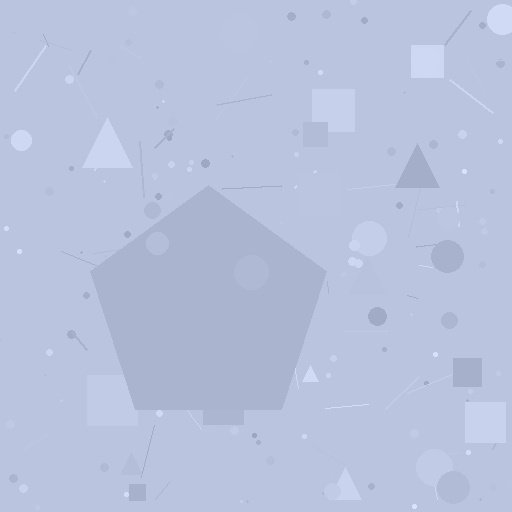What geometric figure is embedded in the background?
A pentagon is embedded in the background.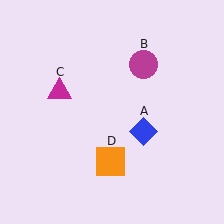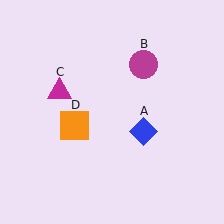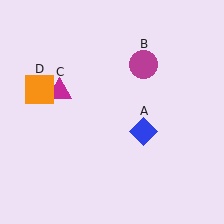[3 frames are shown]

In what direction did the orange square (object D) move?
The orange square (object D) moved up and to the left.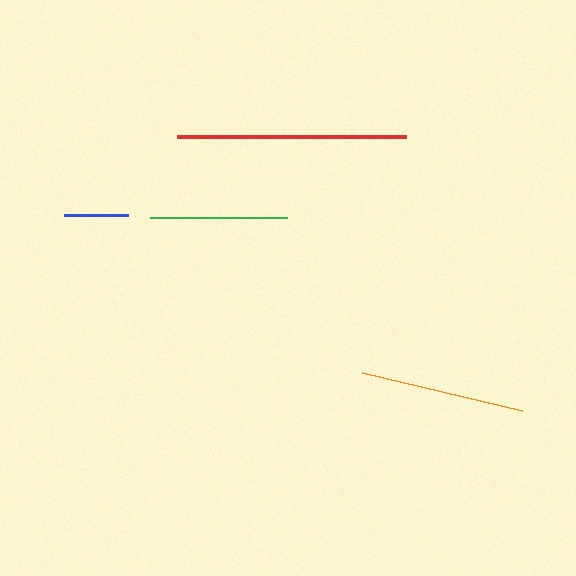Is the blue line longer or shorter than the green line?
The green line is longer than the blue line.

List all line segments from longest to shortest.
From longest to shortest: red, orange, green, blue.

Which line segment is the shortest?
The blue line is the shortest at approximately 64 pixels.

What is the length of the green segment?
The green segment is approximately 137 pixels long.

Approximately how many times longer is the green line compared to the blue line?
The green line is approximately 2.1 times the length of the blue line.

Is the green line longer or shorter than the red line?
The red line is longer than the green line.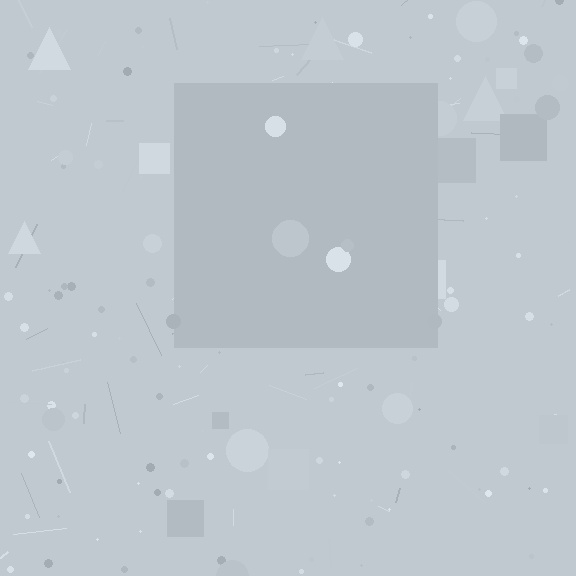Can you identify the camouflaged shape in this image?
The camouflaged shape is a square.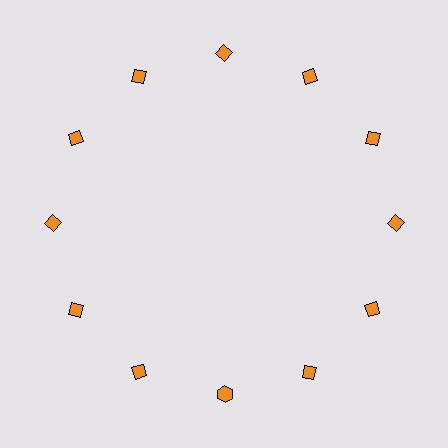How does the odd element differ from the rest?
It has a different shape: hexagon instead of diamond.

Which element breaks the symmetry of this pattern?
The orange hexagon at roughly the 6 o'clock position breaks the symmetry. All other shapes are orange diamonds.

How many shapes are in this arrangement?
There are 12 shapes arranged in a ring pattern.